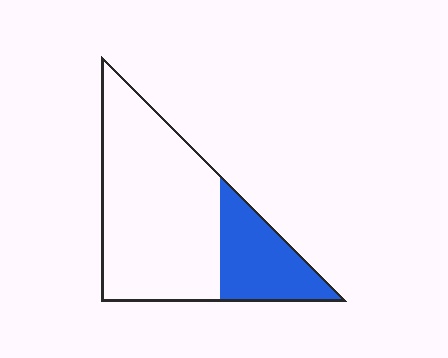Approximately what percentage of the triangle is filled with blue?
Approximately 25%.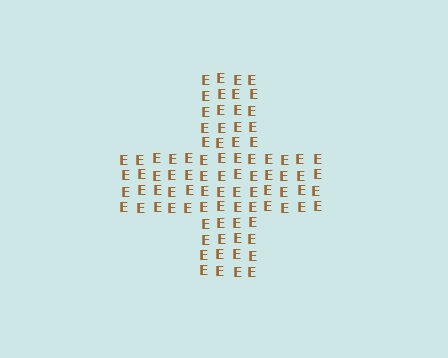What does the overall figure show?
The overall figure shows a cross.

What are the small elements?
The small elements are letter E's.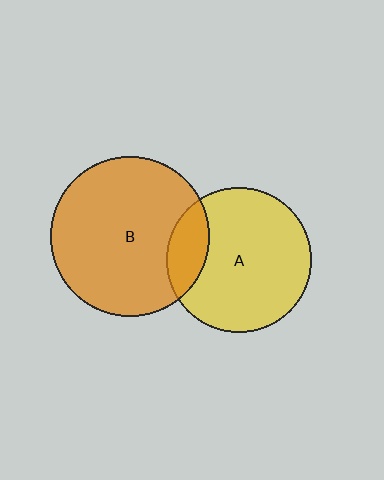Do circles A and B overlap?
Yes.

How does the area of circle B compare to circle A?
Approximately 1.2 times.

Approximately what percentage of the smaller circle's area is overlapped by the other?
Approximately 20%.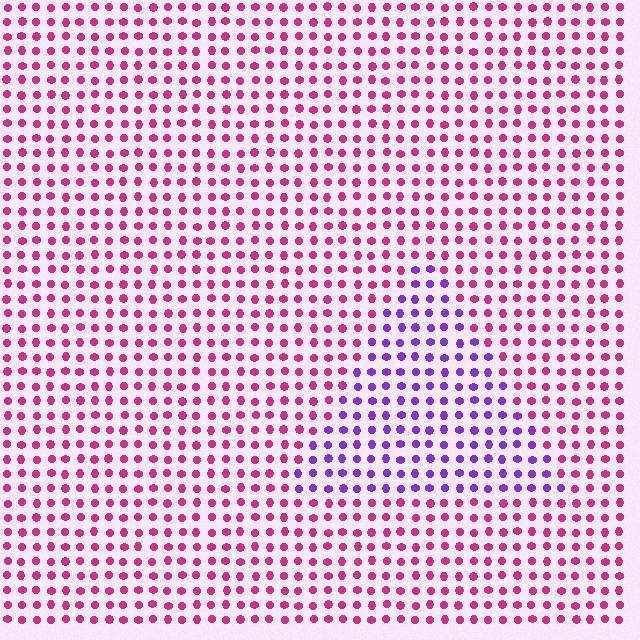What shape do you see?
I see a triangle.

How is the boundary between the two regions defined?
The boundary is defined purely by a slight shift in hue (about 51 degrees). Spacing, size, and orientation are identical on both sides.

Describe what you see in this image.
The image is filled with small magenta elements in a uniform arrangement. A triangle-shaped region is visible where the elements are tinted to a slightly different hue, forming a subtle color boundary.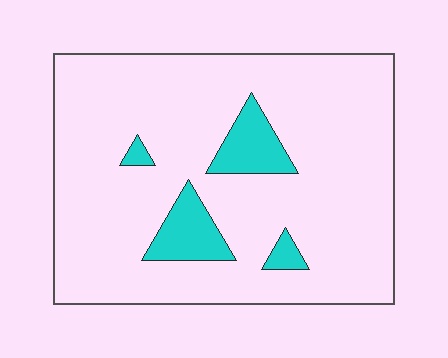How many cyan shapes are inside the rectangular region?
4.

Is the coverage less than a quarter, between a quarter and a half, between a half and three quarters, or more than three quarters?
Less than a quarter.